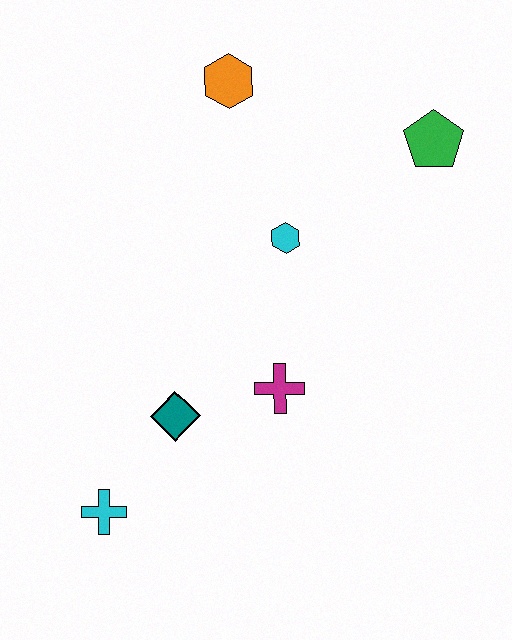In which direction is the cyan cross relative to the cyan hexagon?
The cyan cross is below the cyan hexagon.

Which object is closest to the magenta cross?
The teal diamond is closest to the magenta cross.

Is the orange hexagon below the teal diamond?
No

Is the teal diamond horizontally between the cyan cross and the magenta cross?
Yes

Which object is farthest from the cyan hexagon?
The cyan cross is farthest from the cyan hexagon.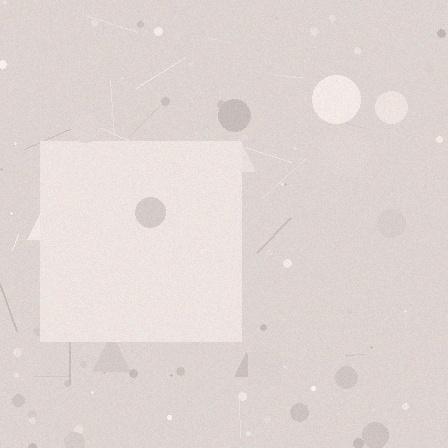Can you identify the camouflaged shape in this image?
The camouflaged shape is a square.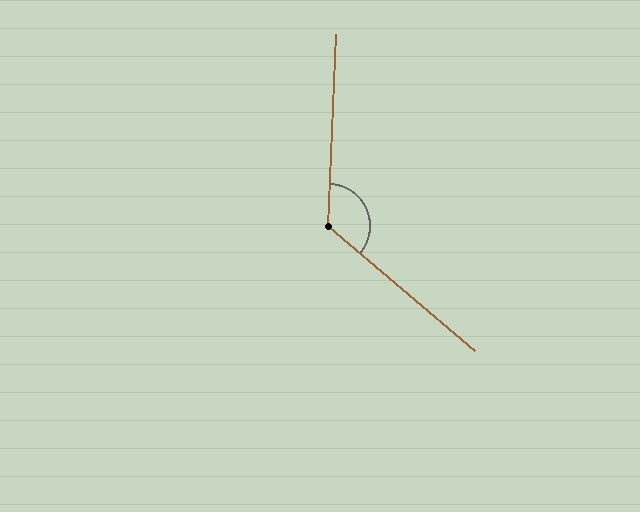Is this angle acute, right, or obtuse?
It is obtuse.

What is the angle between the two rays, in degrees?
Approximately 128 degrees.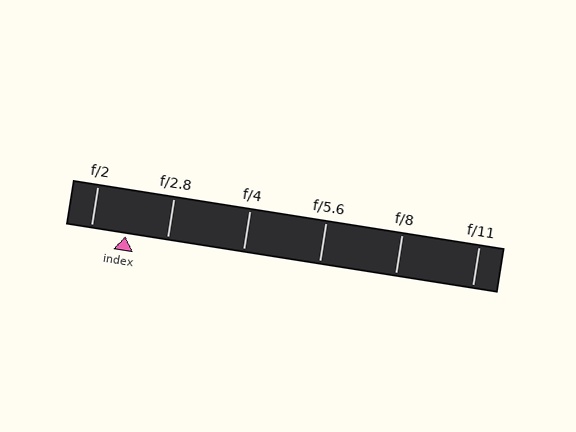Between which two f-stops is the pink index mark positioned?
The index mark is between f/2 and f/2.8.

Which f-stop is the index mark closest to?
The index mark is closest to f/2.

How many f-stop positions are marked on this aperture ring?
There are 6 f-stop positions marked.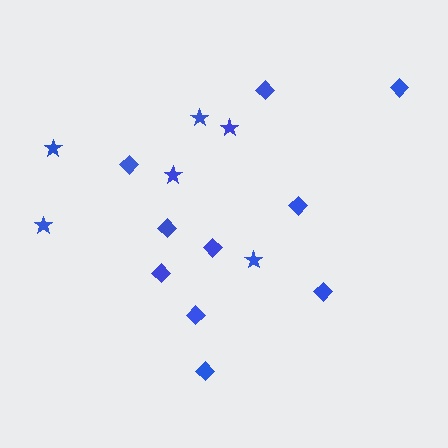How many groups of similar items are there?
There are 2 groups: one group of diamonds (10) and one group of stars (6).